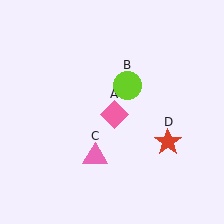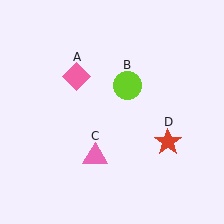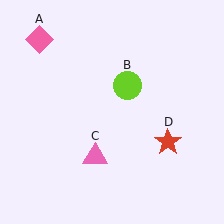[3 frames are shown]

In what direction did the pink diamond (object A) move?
The pink diamond (object A) moved up and to the left.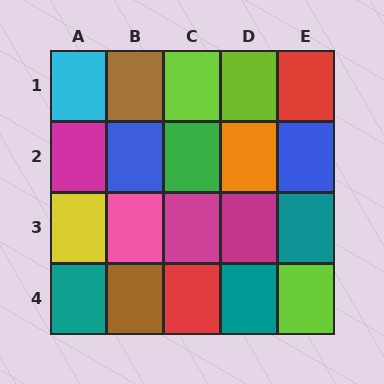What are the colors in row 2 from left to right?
Magenta, blue, green, orange, blue.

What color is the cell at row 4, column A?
Teal.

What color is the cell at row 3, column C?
Magenta.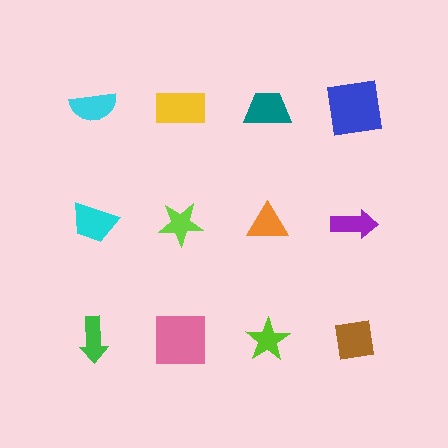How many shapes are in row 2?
4 shapes.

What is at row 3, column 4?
A brown square.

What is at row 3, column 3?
A lime star.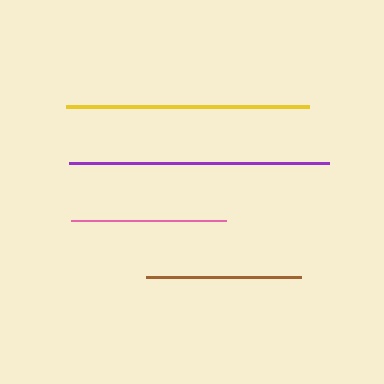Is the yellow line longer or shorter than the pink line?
The yellow line is longer than the pink line.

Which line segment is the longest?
The purple line is the longest at approximately 259 pixels.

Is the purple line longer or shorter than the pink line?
The purple line is longer than the pink line.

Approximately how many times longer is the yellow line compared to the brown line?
The yellow line is approximately 1.6 times the length of the brown line.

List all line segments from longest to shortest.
From longest to shortest: purple, yellow, brown, pink.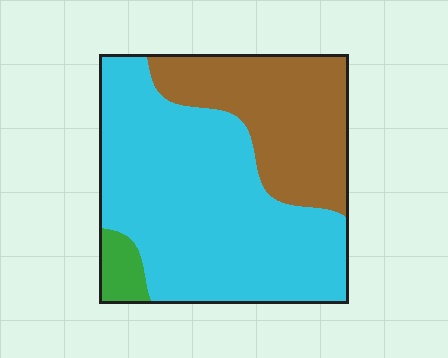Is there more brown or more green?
Brown.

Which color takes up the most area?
Cyan, at roughly 65%.